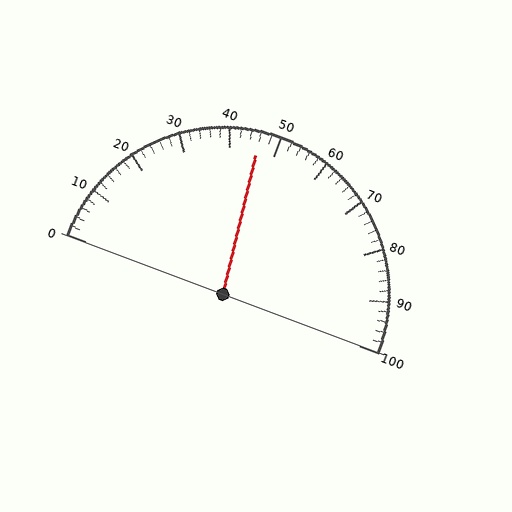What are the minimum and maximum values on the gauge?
The gauge ranges from 0 to 100.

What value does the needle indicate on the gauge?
The needle indicates approximately 46.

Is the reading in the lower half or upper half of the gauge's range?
The reading is in the lower half of the range (0 to 100).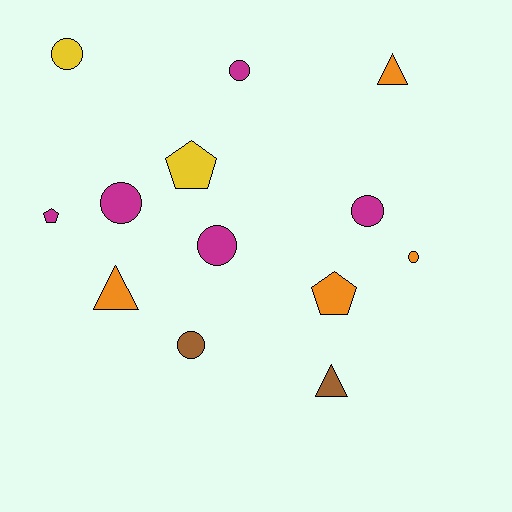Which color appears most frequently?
Magenta, with 5 objects.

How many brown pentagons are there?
There are no brown pentagons.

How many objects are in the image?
There are 13 objects.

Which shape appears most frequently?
Circle, with 7 objects.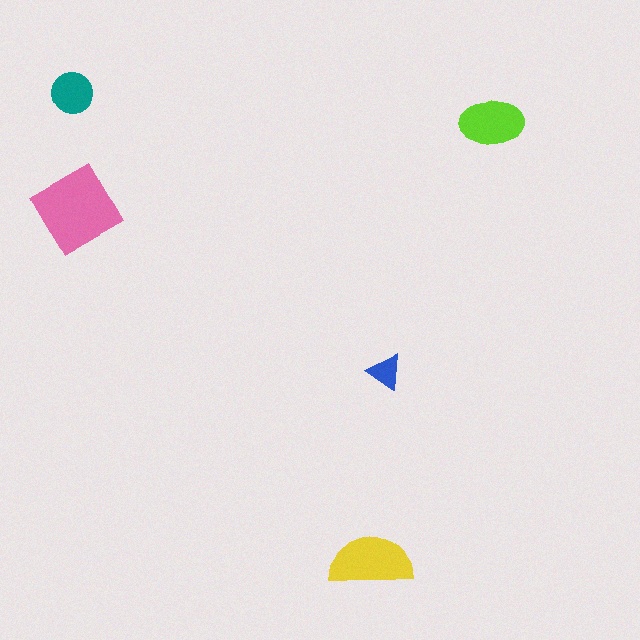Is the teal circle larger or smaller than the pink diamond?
Smaller.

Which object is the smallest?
The blue triangle.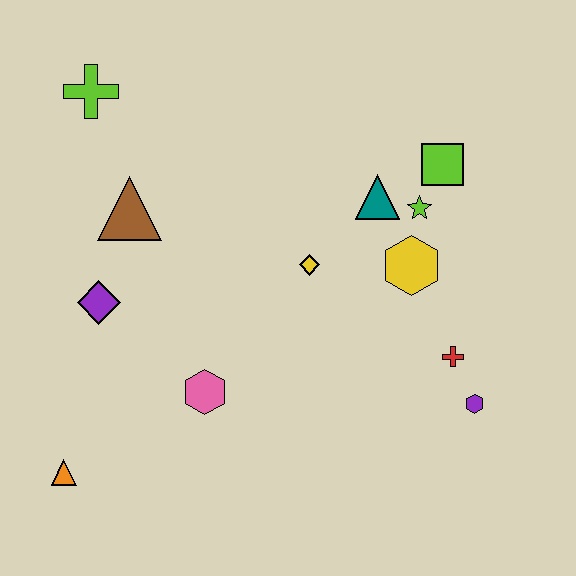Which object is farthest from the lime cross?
The purple hexagon is farthest from the lime cross.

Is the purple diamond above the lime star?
No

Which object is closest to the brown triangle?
The purple diamond is closest to the brown triangle.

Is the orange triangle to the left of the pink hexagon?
Yes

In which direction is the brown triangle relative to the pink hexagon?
The brown triangle is above the pink hexagon.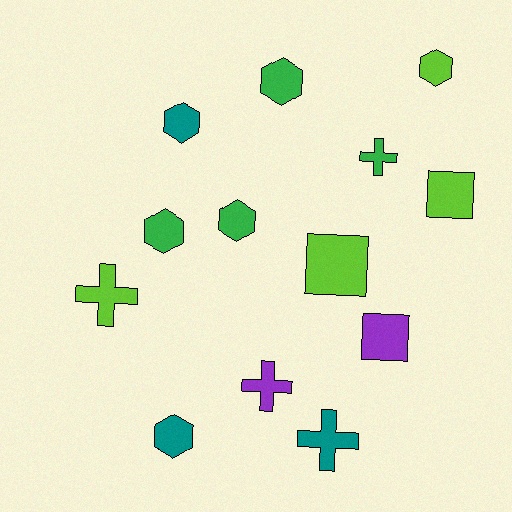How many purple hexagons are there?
There are no purple hexagons.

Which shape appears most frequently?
Hexagon, with 6 objects.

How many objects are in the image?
There are 13 objects.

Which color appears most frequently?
Lime, with 4 objects.